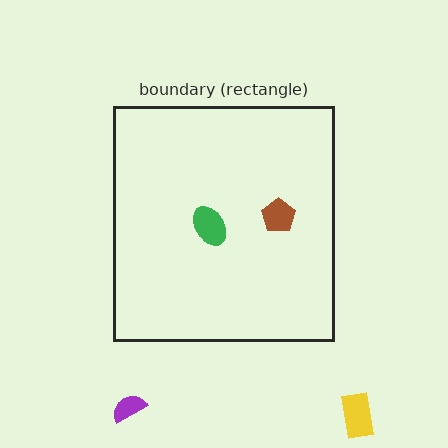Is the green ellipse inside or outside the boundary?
Inside.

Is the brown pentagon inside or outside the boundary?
Inside.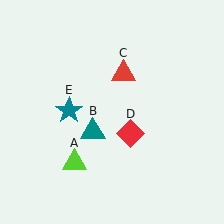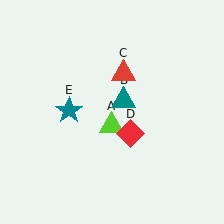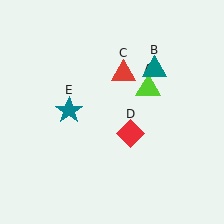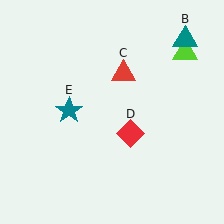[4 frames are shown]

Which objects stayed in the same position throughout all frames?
Red triangle (object C) and red diamond (object D) and teal star (object E) remained stationary.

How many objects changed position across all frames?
2 objects changed position: lime triangle (object A), teal triangle (object B).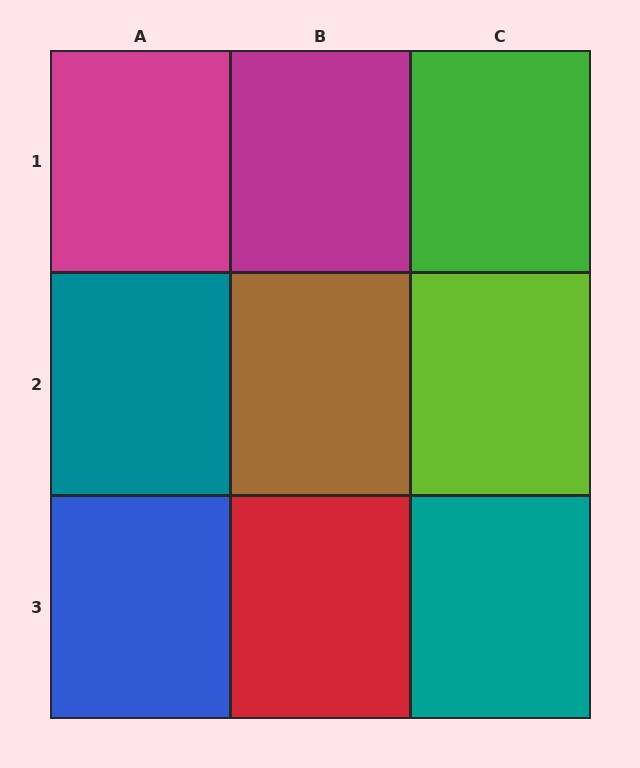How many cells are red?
1 cell is red.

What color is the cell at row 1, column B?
Magenta.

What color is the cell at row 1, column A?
Magenta.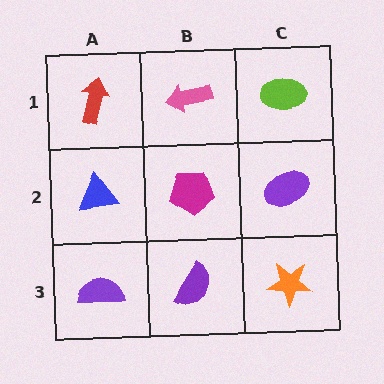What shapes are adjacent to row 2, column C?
A lime ellipse (row 1, column C), an orange star (row 3, column C), a magenta pentagon (row 2, column B).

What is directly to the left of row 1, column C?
A pink arrow.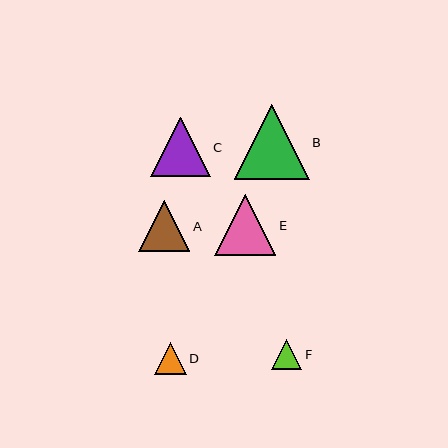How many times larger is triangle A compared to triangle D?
Triangle A is approximately 1.6 times the size of triangle D.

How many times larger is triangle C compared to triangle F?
Triangle C is approximately 2.0 times the size of triangle F.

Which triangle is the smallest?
Triangle F is the smallest with a size of approximately 30 pixels.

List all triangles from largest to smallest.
From largest to smallest: B, E, C, A, D, F.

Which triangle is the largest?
Triangle B is the largest with a size of approximately 75 pixels.